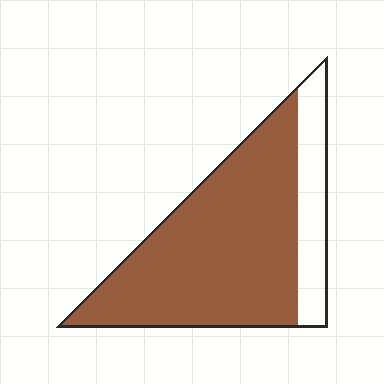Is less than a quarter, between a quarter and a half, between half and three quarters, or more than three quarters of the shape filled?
More than three quarters.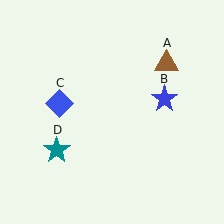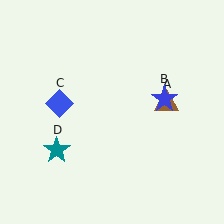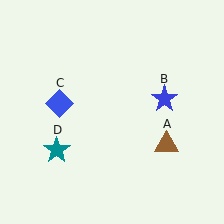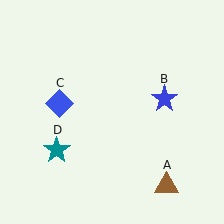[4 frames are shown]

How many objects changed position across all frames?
1 object changed position: brown triangle (object A).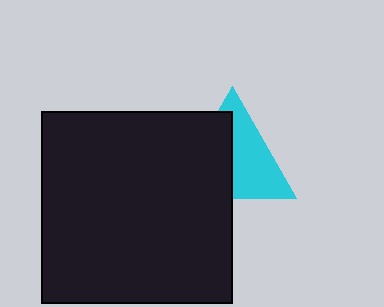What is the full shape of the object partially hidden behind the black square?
The partially hidden object is a cyan triangle.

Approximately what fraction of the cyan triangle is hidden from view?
Roughly 49% of the cyan triangle is hidden behind the black square.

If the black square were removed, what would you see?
You would see the complete cyan triangle.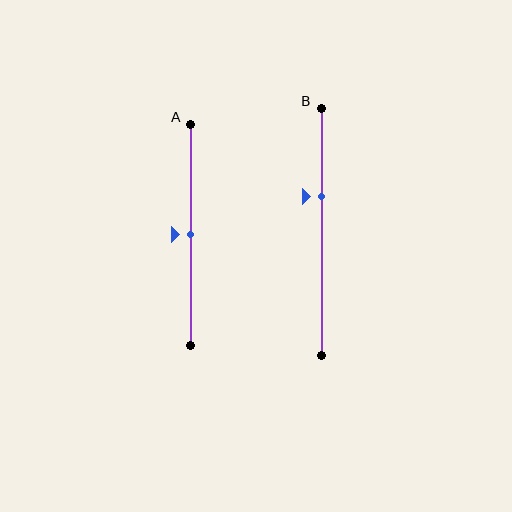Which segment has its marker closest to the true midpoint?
Segment A has its marker closest to the true midpoint.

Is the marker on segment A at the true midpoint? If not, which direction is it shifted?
Yes, the marker on segment A is at the true midpoint.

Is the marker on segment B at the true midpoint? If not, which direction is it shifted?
No, the marker on segment B is shifted upward by about 14% of the segment length.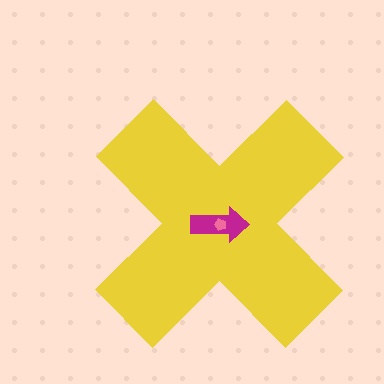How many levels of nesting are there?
3.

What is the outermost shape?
The yellow cross.